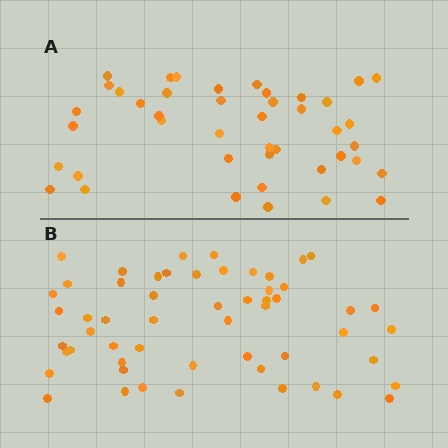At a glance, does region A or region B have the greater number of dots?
Region B (the bottom region) has more dots.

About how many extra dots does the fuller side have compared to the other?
Region B has roughly 12 or so more dots than region A.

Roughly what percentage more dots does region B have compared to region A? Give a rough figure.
About 30% more.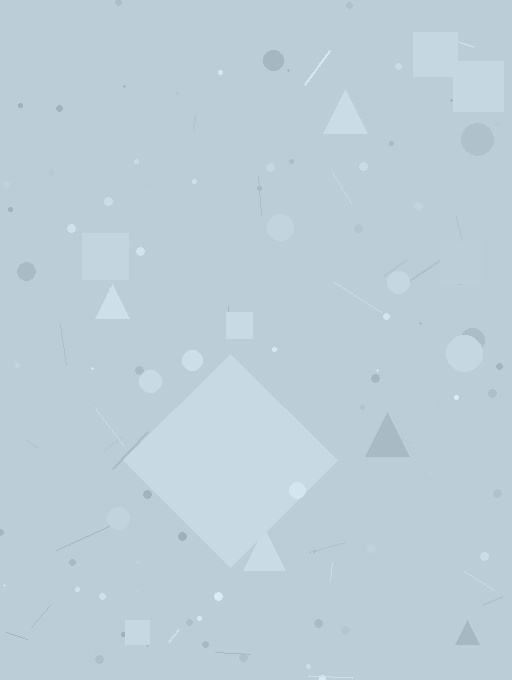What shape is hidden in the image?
A diamond is hidden in the image.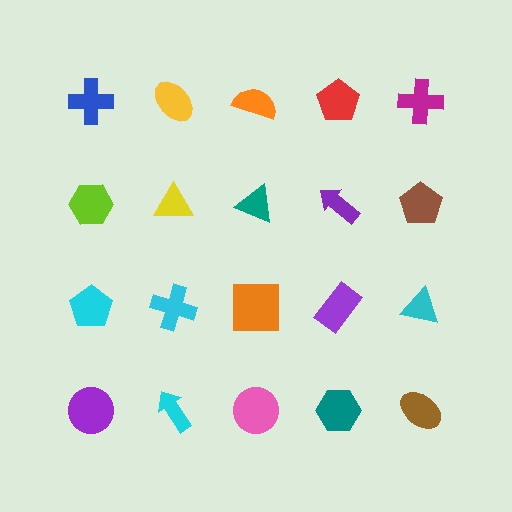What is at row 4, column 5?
A brown ellipse.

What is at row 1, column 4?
A red pentagon.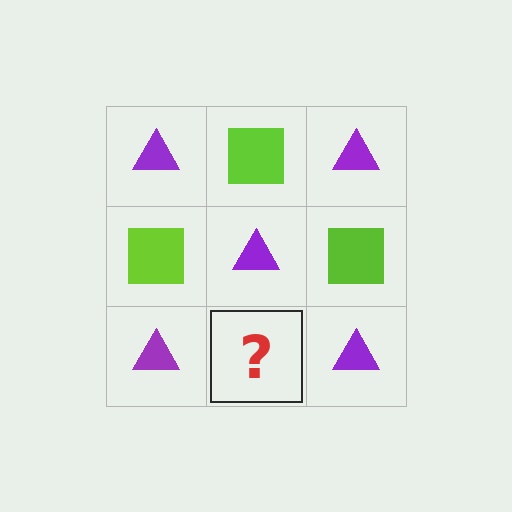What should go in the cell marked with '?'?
The missing cell should contain a lime square.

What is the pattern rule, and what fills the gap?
The rule is that it alternates purple triangle and lime square in a checkerboard pattern. The gap should be filled with a lime square.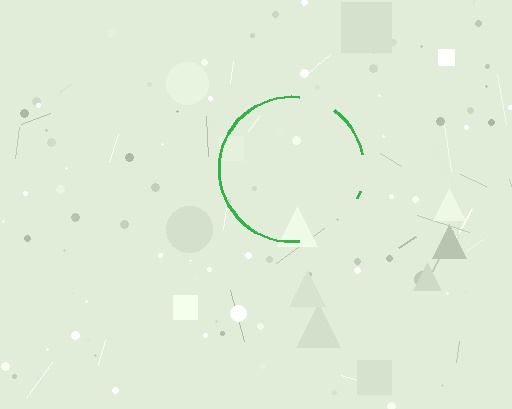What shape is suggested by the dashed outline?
The dashed outline suggests a circle.